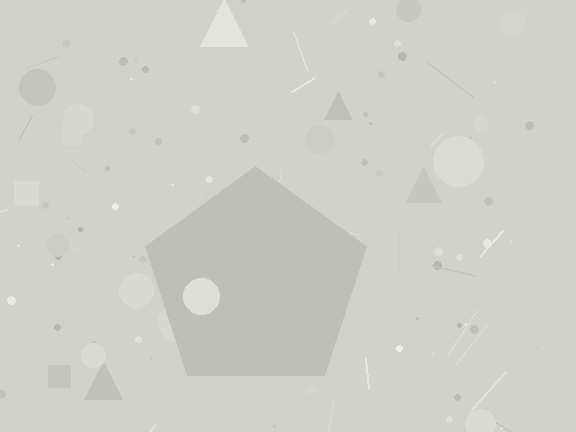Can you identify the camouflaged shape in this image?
The camouflaged shape is a pentagon.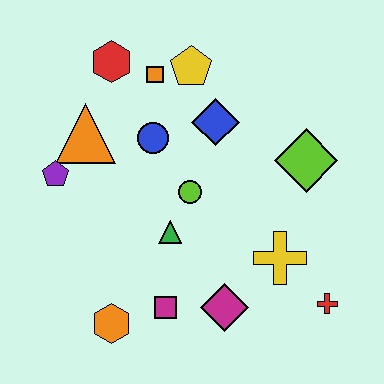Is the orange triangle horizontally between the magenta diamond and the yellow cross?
No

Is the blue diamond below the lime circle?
No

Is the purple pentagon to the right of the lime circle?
No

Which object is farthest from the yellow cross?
The red hexagon is farthest from the yellow cross.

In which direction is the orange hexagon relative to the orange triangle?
The orange hexagon is below the orange triangle.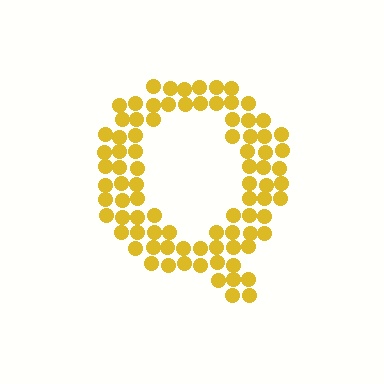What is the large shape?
The large shape is the letter Q.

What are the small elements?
The small elements are circles.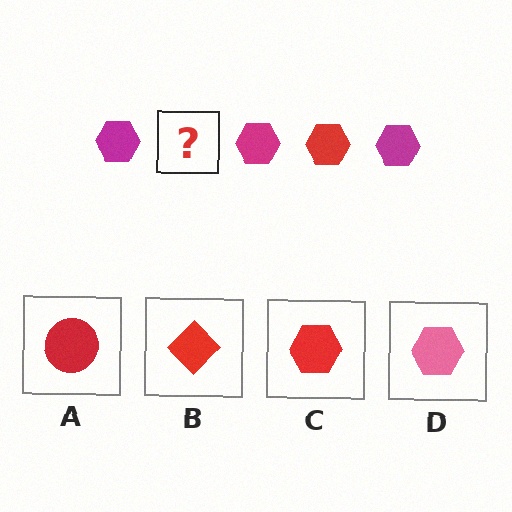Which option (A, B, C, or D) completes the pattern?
C.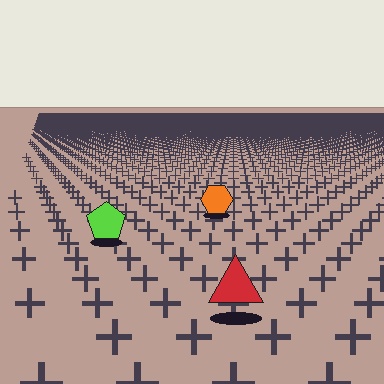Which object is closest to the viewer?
The red triangle is closest. The texture marks near it are larger and more spread out.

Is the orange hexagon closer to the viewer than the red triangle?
No. The red triangle is closer — you can tell from the texture gradient: the ground texture is coarser near it.